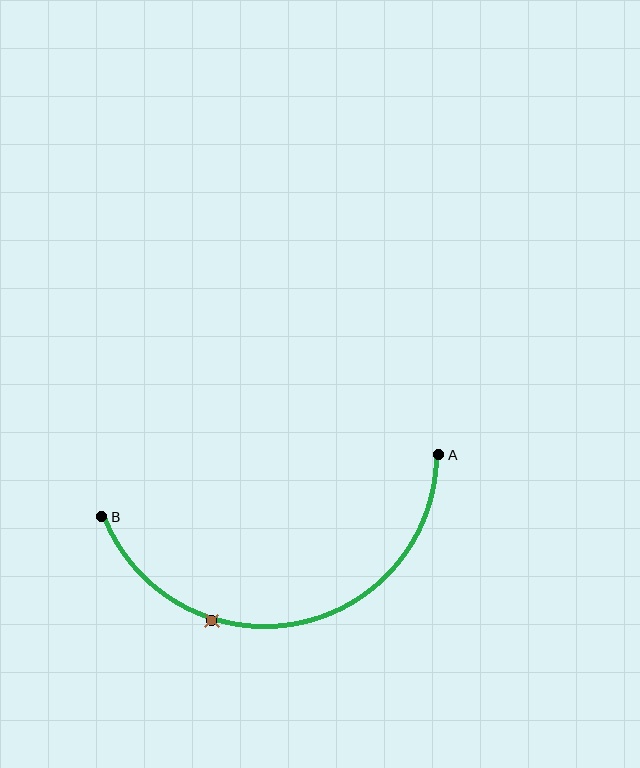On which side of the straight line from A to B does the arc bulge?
The arc bulges below the straight line connecting A and B.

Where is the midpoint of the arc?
The arc midpoint is the point on the curve farthest from the straight line joining A and B. It sits below that line.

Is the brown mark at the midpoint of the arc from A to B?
No. The brown mark lies on the arc but is closer to endpoint B. The arc midpoint would be at the point on the curve equidistant along the arc from both A and B.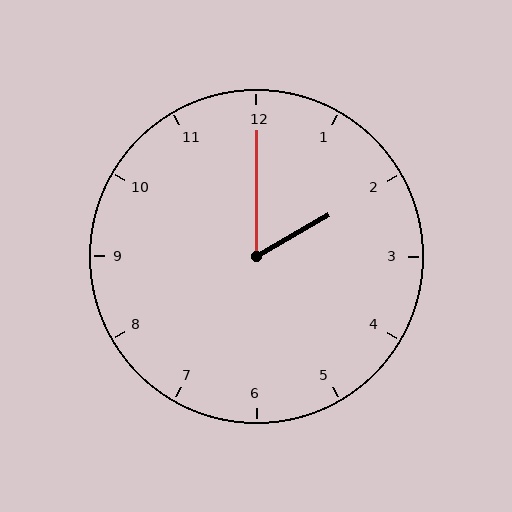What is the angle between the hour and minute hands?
Approximately 60 degrees.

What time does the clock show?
2:00.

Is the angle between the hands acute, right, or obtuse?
It is acute.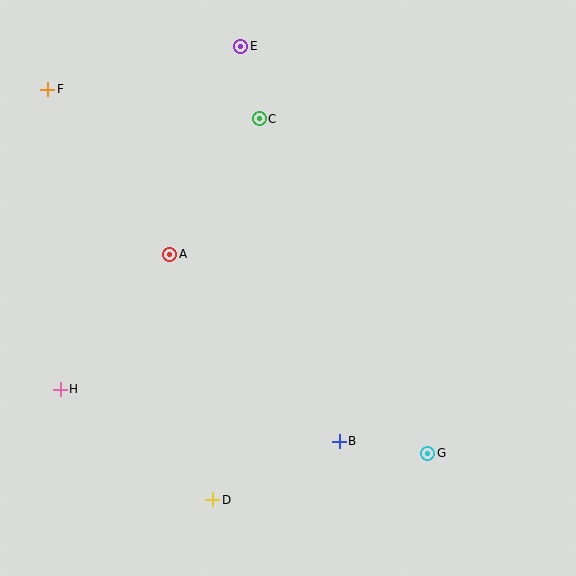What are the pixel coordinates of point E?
Point E is at (241, 46).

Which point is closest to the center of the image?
Point A at (170, 254) is closest to the center.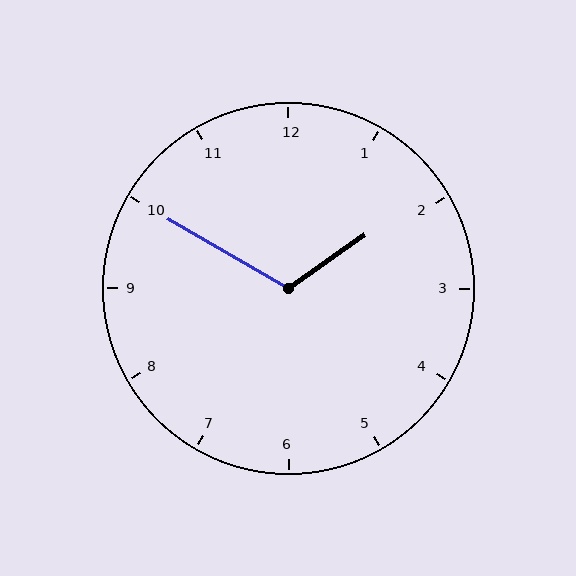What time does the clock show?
1:50.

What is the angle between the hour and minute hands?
Approximately 115 degrees.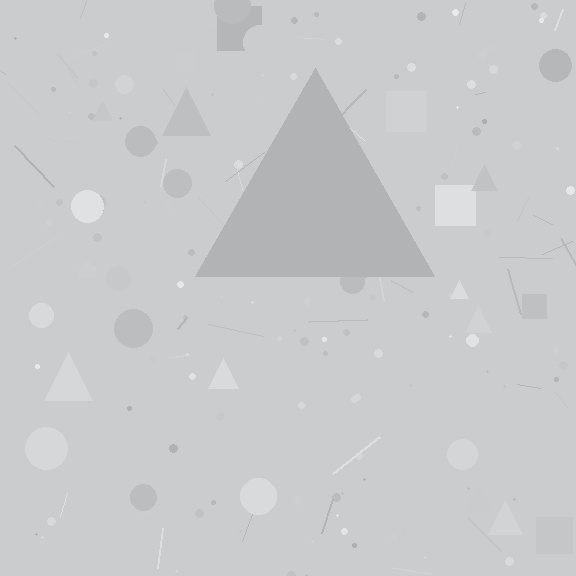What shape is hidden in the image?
A triangle is hidden in the image.